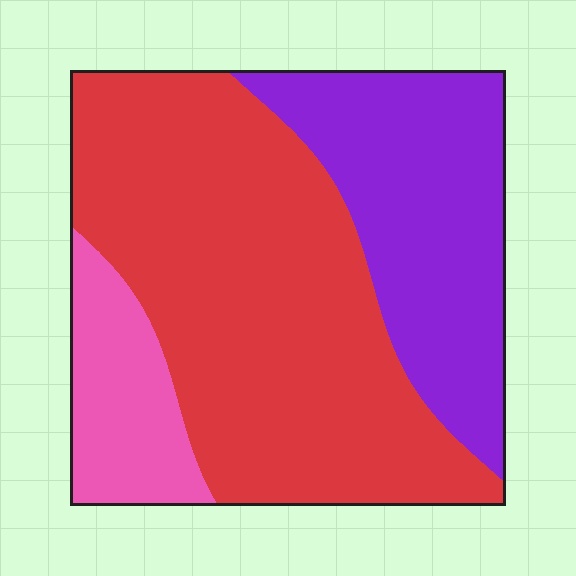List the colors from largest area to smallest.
From largest to smallest: red, purple, pink.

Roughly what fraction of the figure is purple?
Purple takes up about one third (1/3) of the figure.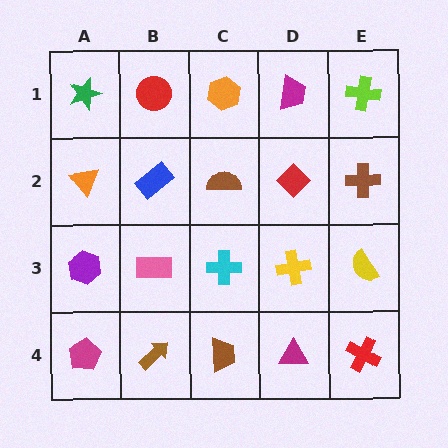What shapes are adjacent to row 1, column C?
A brown semicircle (row 2, column C), a red circle (row 1, column B), a magenta trapezoid (row 1, column D).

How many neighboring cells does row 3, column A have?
3.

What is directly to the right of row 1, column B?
An orange hexagon.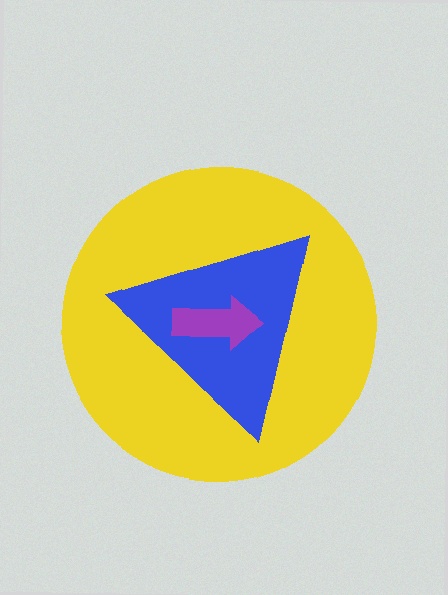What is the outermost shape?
The yellow circle.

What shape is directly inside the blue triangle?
The purple arrow.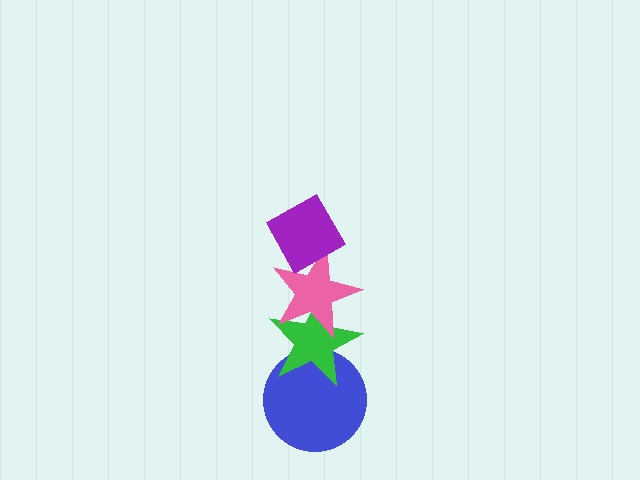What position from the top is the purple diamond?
The purple diamond is 1st from the top.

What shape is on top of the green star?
The pink star is on top of the green star.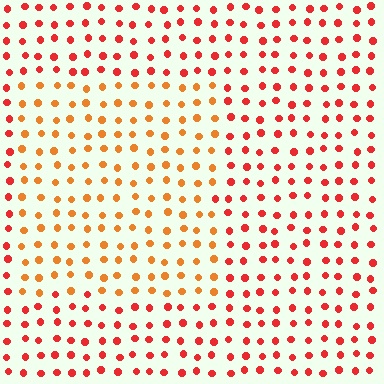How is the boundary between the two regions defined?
The boundary is defined purely by a slight shift in hue (about 30 degrees). Spacing, size, and orientation are identical on both sides.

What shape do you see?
I see a rectangle.